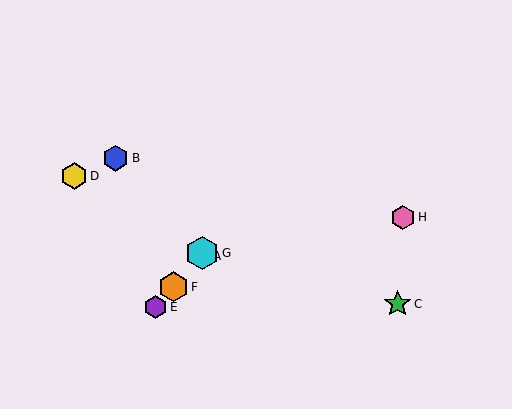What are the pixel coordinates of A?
Object A is at (199, 256).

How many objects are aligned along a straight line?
4 objects (A, E, F, G) are aligned along a straight line.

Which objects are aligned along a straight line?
Objects A, E, F, G are aligned along a straight line.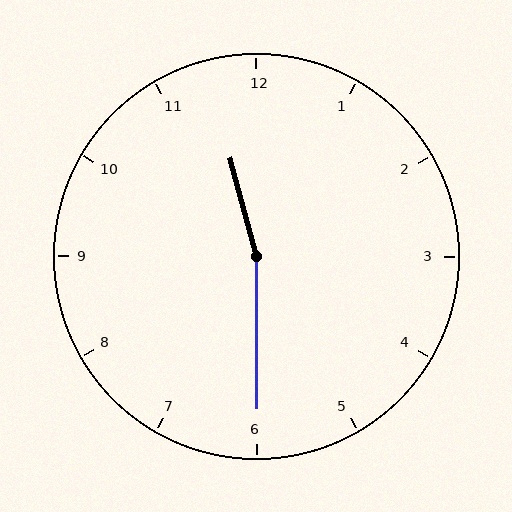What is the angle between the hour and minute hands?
Approximately 165 degrees.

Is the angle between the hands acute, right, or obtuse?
It is obtuse.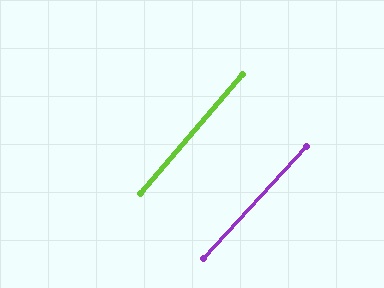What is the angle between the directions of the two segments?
Approximately 2 degrees.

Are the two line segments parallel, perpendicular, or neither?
Parallel — their directions differ by only 1.7°.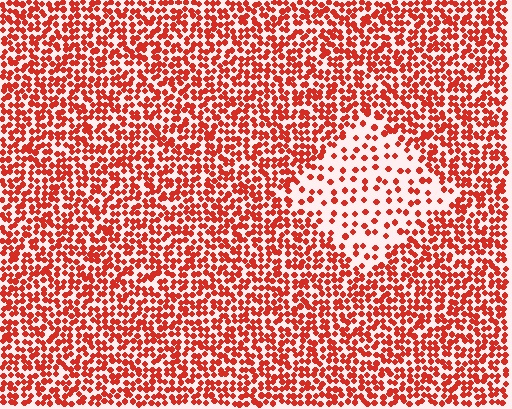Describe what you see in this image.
The image contains small red elements arranged at two different densities. A diamond-shaped region is visible where the elements are less densely packed than the surrounding area.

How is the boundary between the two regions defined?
The boundary is defined by a change in element density (approximately 2.6x ratio). All elements are the same color, size, and shape.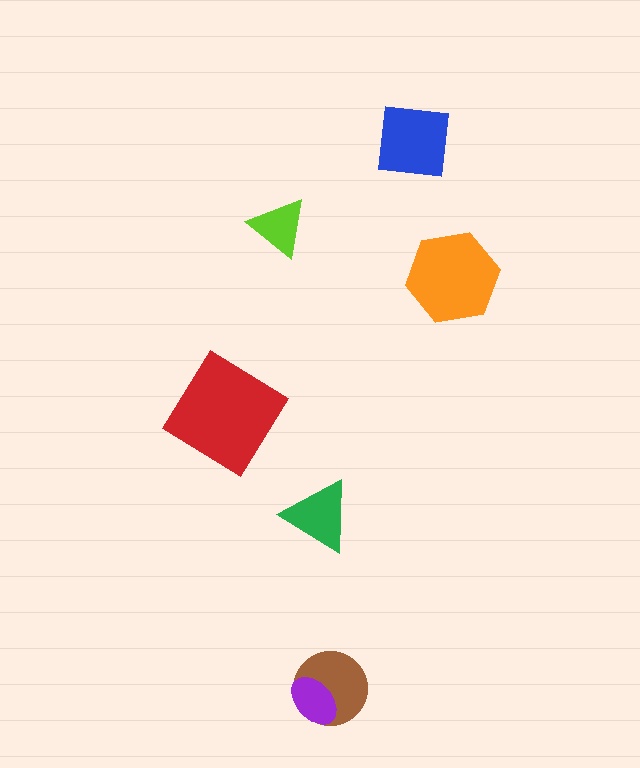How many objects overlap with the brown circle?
1 object overlaps with the brown circle.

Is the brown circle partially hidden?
Yes, it is partially covered by another shape.